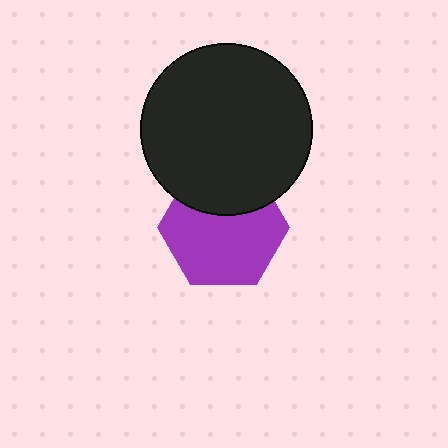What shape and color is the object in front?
The object in front is a black circle.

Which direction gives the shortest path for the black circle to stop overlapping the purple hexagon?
Moving up gives the shortest separation.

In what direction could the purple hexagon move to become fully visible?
The purple hexagon could move down. That would shift it out from behind the black circle entirely.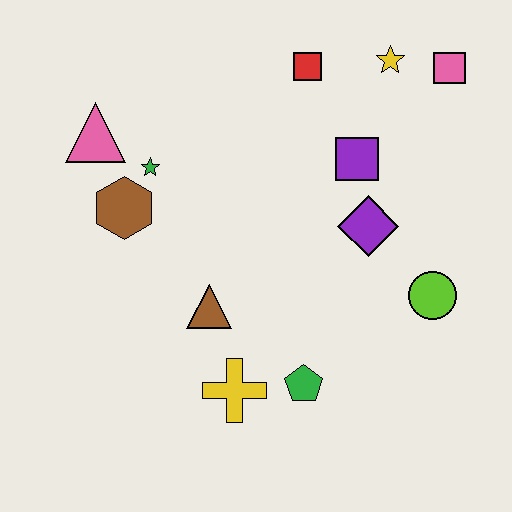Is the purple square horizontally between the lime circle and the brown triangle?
Yes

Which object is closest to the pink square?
The yellow star is closest to the pink square.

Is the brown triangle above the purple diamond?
No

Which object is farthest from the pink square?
The yellow cross is farthest from the pink square.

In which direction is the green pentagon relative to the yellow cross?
The green pentagon is to the right of the yellow cross.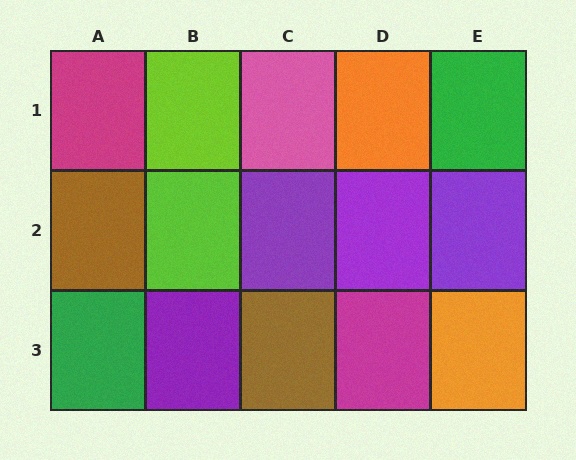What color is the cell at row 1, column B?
Lime.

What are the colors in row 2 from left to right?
Brown, lime, purple, purple, purple.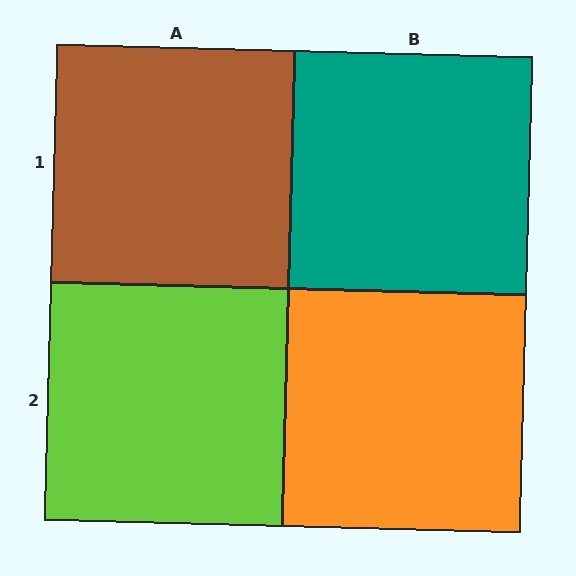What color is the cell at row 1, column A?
Brown.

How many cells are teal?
1 cell is teal.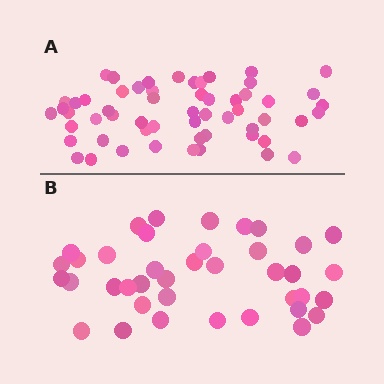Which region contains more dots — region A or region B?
Region A (the top region) has more dots.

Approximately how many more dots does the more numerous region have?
Region A has approximately 20 more dots than region B.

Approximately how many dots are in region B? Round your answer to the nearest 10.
About 40 dots. (The exact count is 39, which rounds to 40.)